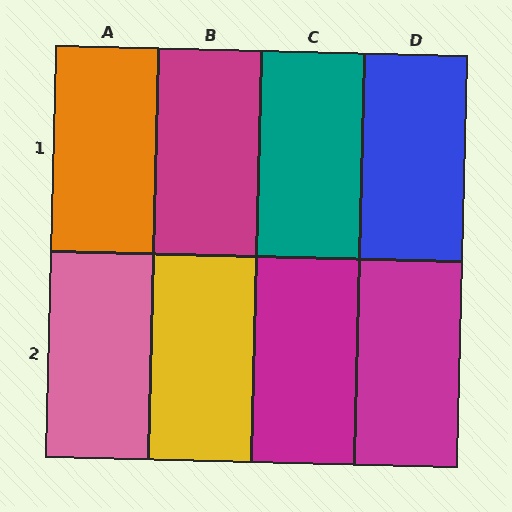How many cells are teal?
1 cell is teal.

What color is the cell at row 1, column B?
Magenta.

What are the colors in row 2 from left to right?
Pink, yellow, magenta, magenta.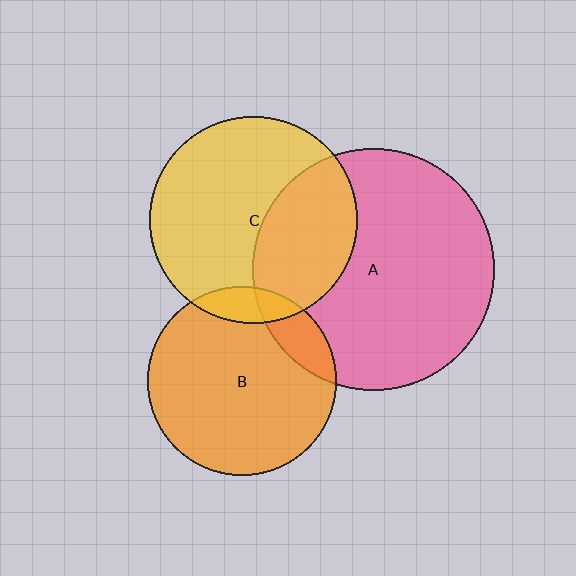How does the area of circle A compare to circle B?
Approximately 1.6 times.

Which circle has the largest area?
Circle A (pink).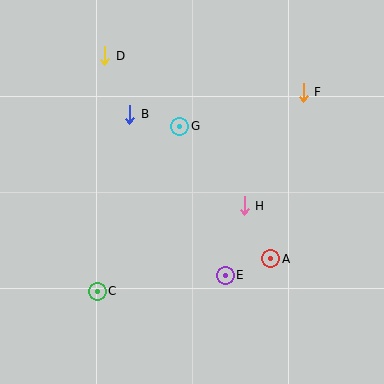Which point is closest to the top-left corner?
Point D is closest to the top-left corner.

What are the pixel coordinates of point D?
Point D is at (105, 56).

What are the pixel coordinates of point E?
Point E is at (225, 275).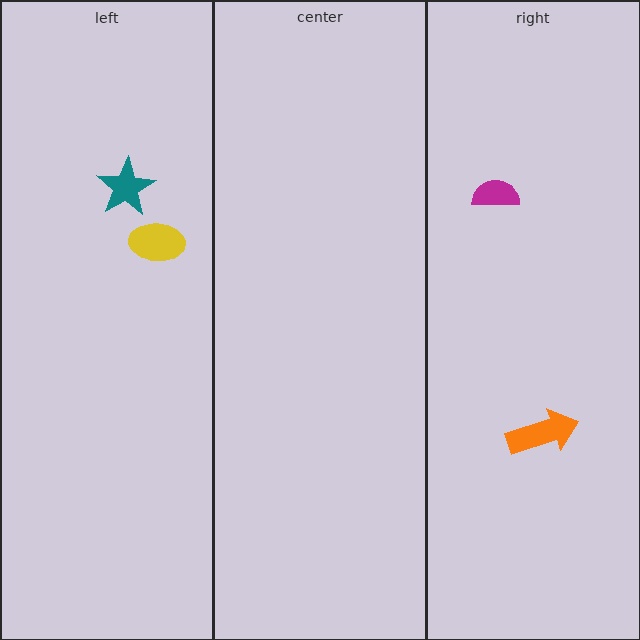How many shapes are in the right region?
2.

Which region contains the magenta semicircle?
The right region.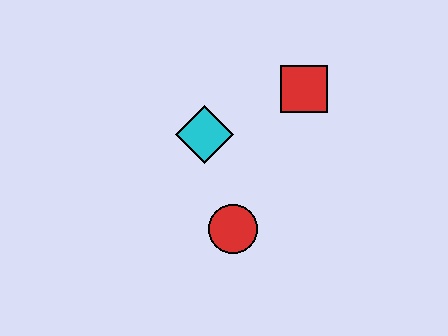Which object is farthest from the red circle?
The red square is farthest from the red circle.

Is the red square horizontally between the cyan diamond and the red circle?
No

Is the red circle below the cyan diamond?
Yes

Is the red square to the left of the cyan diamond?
No